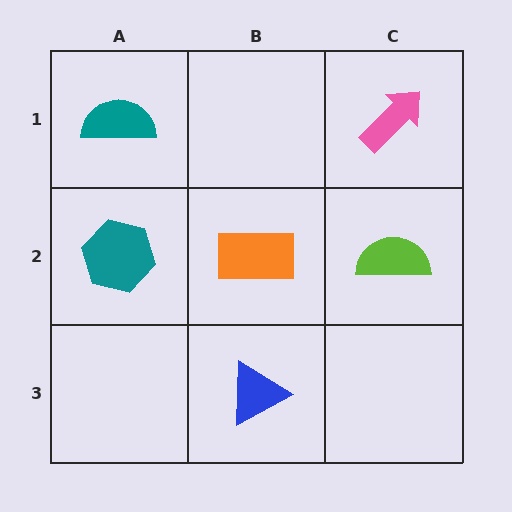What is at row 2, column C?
A lime semicircle.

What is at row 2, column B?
An orange rectangle.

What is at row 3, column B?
A blue triangle.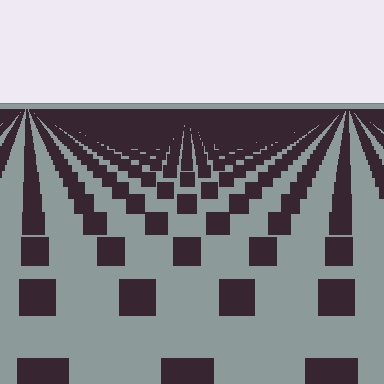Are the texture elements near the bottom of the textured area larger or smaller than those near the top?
Larger. Near the bottom, elements are closer to the viewer and appear at a bigger on-screen size.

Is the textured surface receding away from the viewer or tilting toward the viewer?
The surface is receding away from the viewer. Texture elements get smaller and denser toward the top.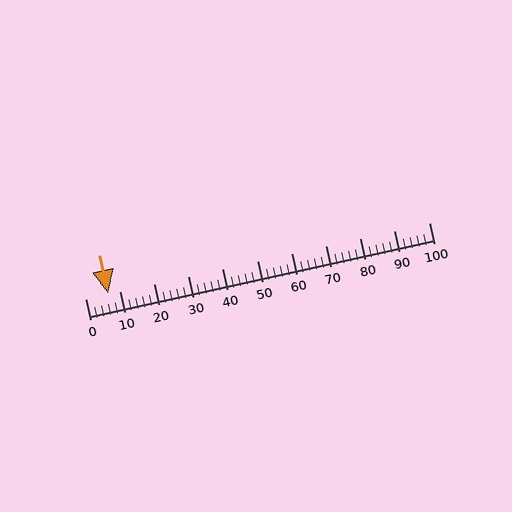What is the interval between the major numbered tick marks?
The major tick marks are spaced 10 units apart.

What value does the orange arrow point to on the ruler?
The orange arrow points to approximately 7.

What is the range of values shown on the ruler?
The ruler shows values from 0 to 100.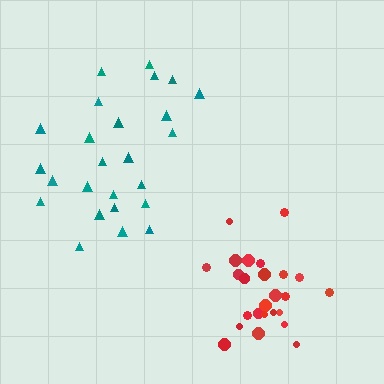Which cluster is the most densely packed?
Red.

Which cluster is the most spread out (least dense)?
Teal.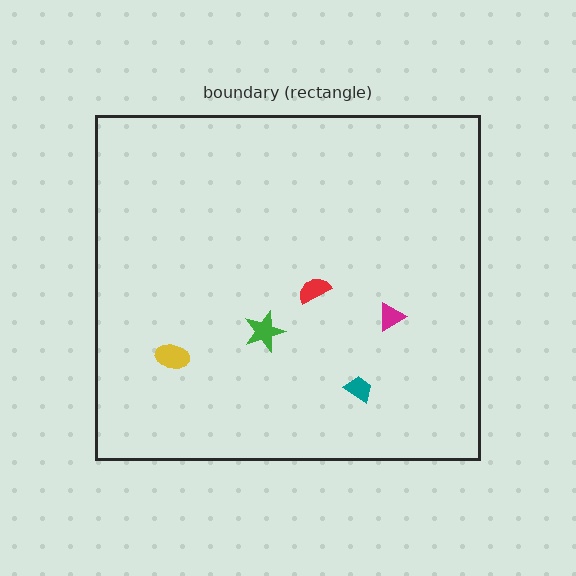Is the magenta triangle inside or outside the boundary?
Inside.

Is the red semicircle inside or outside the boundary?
Inside.